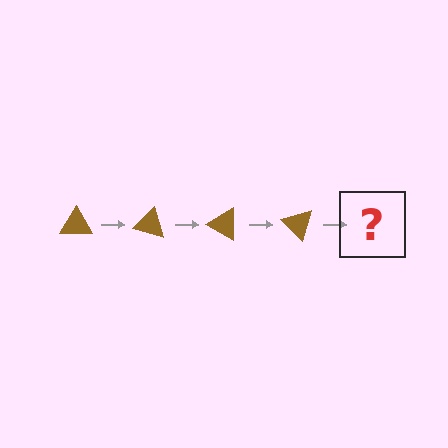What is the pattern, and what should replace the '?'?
The pattern is that the triangle rotates 15 degrees each step. The '?' should be a brown triangle rotated 60 degrees.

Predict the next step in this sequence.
The next step is a brown triangle rotated 60 degrees.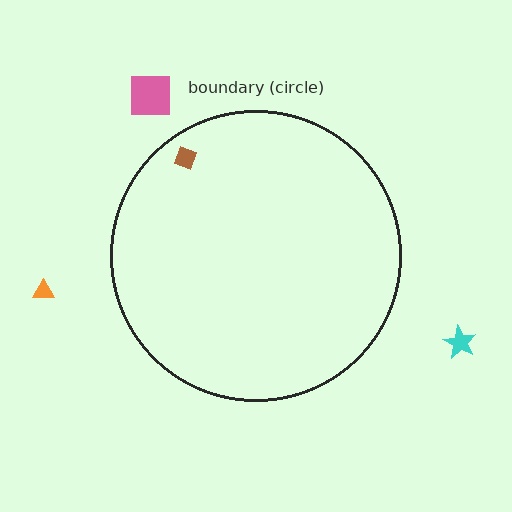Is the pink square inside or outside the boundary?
Outside.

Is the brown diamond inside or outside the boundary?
Inside.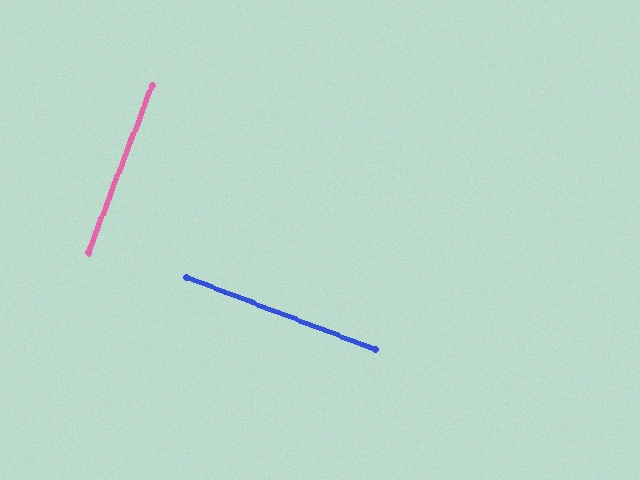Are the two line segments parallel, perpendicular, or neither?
Perpendicular — they meet at approximately 90°.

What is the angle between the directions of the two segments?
Approximately 90 degrees.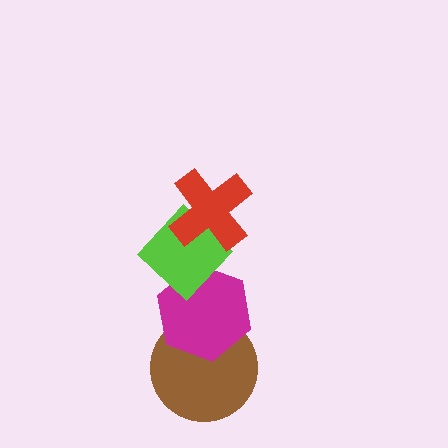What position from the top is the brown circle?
The brown circle is 4th from the top.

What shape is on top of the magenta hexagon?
The lime diamond is on top of the magenta hexagon.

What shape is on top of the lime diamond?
The red cross is on top of the lime diamond.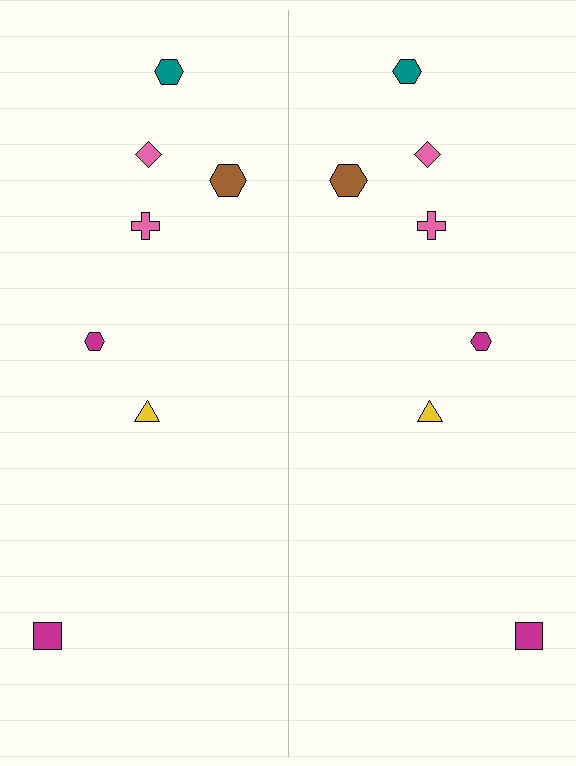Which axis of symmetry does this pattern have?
The pattern has a vertical axis of symmetry running through the center of the image.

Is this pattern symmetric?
Yes, this pattern has bilateral (reflection) symmetry.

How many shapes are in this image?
There are 14 shapes in this image.